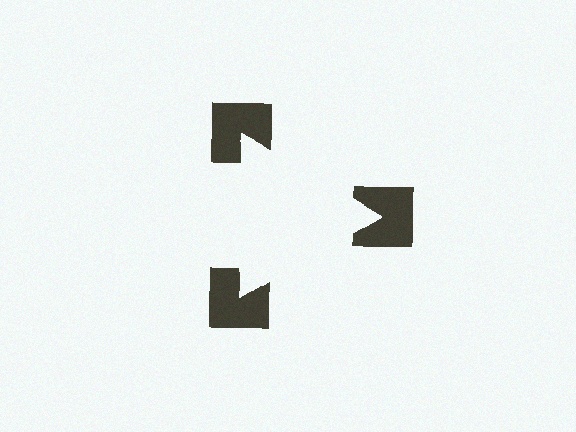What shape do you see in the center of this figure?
An illusory triangle — its edges are inferred from the aligned wedge cuts in the notched squares, not physically drawn.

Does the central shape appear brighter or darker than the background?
It typically appears slightly brighter than the background, even though no actual brightness change is drawn.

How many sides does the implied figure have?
3 sides.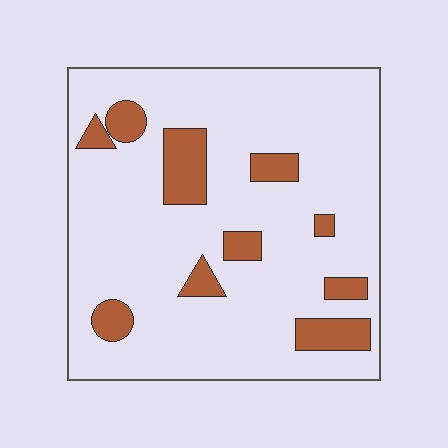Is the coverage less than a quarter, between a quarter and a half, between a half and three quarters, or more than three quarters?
Less than a quarter.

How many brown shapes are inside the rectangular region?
10.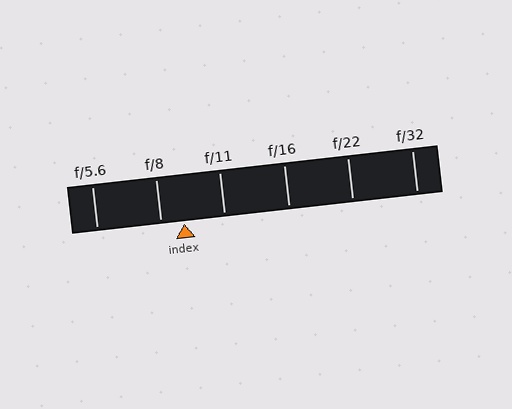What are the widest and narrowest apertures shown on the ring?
The widest aperture shown is f/5.6 and the narrowest is f/32.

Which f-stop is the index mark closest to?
The index mark is closest to f/8.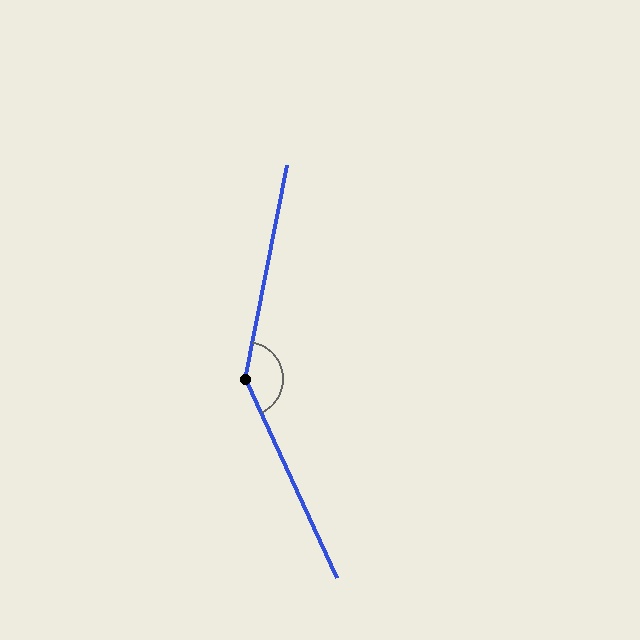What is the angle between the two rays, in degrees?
Approximately 144 degrees.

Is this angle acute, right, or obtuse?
It is obtuse.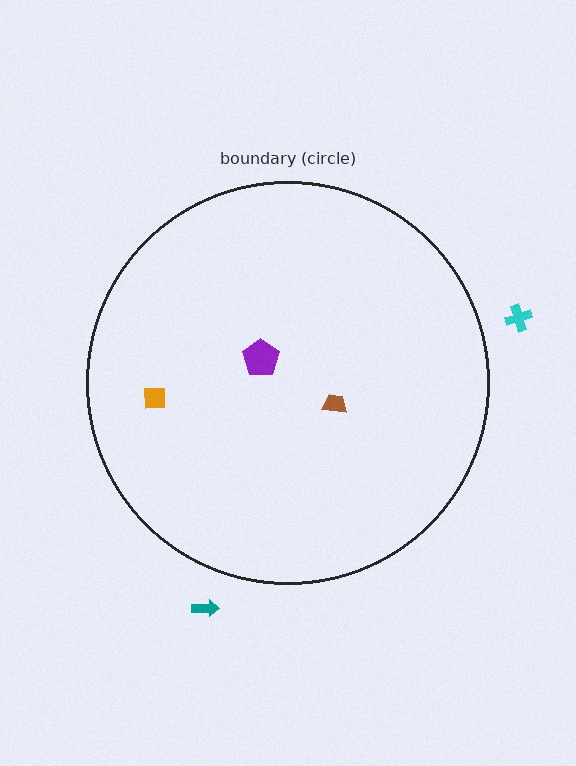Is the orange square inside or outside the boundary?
Inside.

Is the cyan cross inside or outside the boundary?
Outside.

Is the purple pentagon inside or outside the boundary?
Inside.